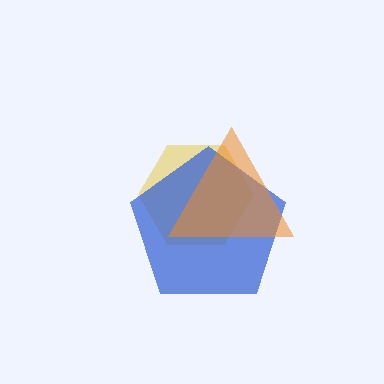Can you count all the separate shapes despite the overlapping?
Yes, there are 3 separate shapes.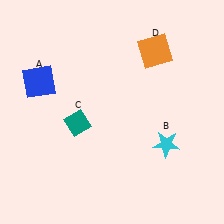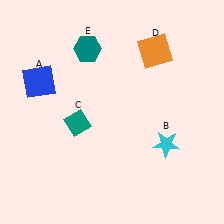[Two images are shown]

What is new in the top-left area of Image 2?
A teal hexagon (E) was added in the top-left area of Image 2.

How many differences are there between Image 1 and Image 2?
There is 1 difference between the two images.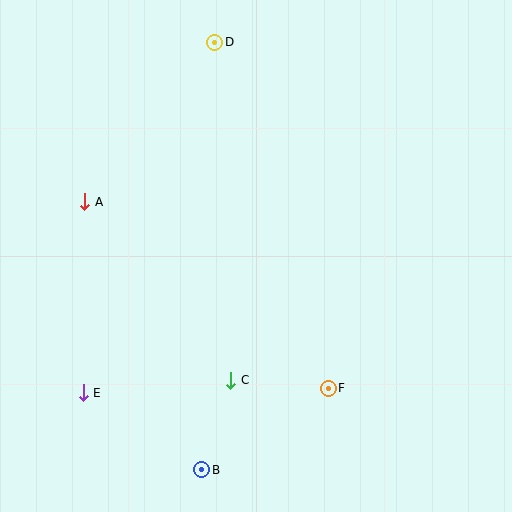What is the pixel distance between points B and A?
The distance between B and A is 293 pixels.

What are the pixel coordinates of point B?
Point B is at (202, 470).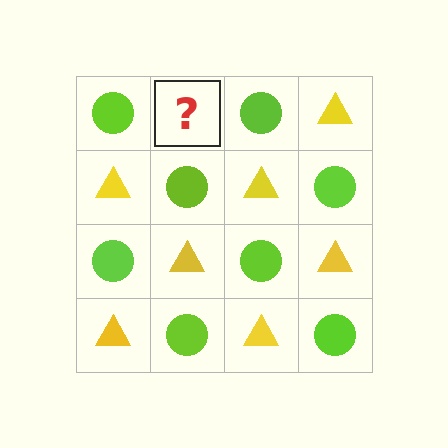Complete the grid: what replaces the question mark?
The question mark should be replaced with a yellow triangle.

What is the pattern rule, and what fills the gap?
The rule is that it alternates lime circle and yellow triangle in a checkerboard pattern. The gap should be filled with a yellow triangle.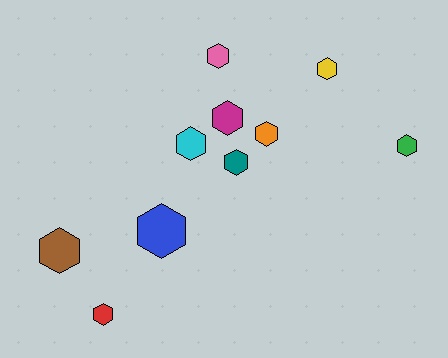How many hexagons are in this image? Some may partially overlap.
There are 10 hexagons.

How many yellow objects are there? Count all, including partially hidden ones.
There is 1 yellow object.